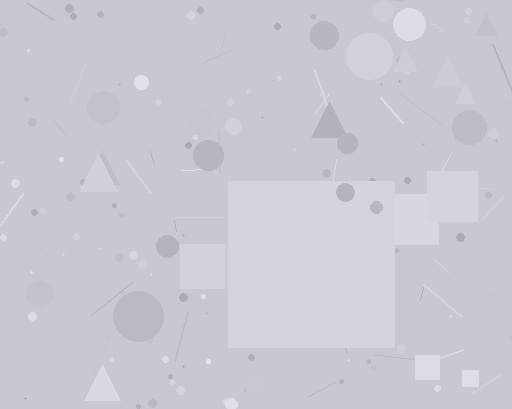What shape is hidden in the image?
A square is hidden in the image.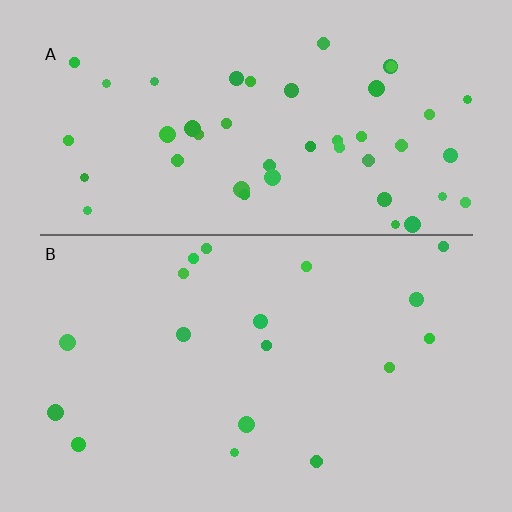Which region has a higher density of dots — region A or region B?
A (the top).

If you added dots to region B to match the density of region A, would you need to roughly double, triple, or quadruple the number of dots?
Approximately triple.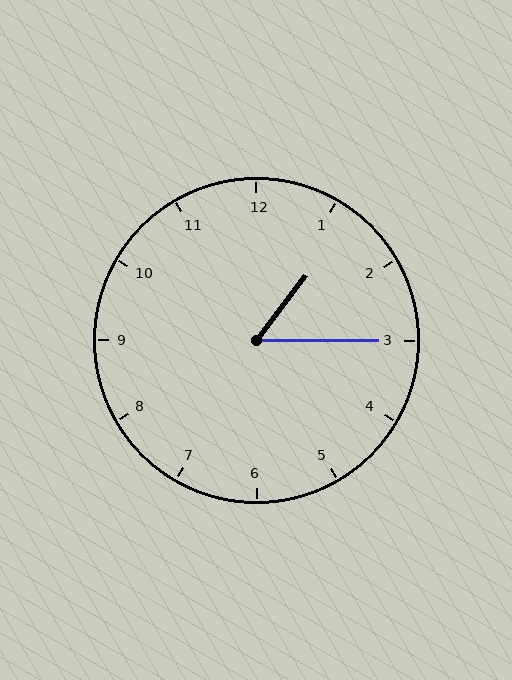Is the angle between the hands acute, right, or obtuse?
It is acute.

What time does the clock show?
1:15.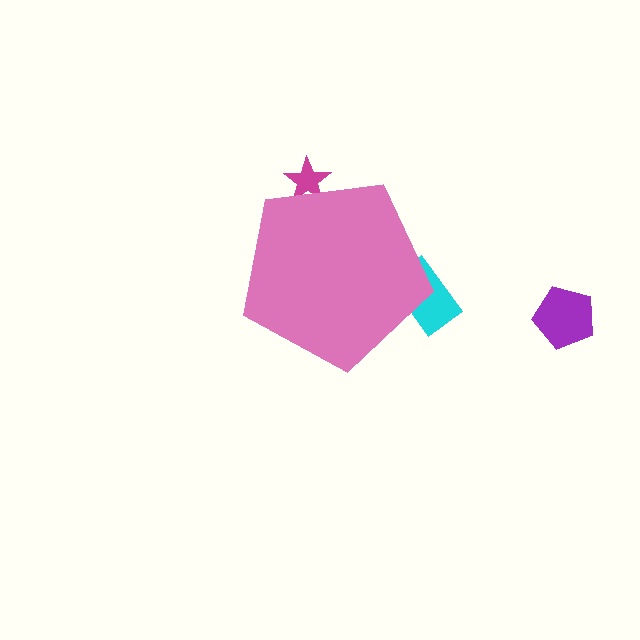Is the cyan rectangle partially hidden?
Yes, the cyan rectangle is partially hidden behind the pink pentagon.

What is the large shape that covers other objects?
A pink pentagon.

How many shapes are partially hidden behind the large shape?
2 shapes are partially hidden.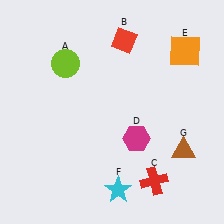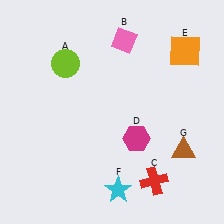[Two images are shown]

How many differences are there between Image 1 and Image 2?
There is 1 difference between the two images.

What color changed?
The diamond (B) changed from red in Image 1 to pink in Image 2.